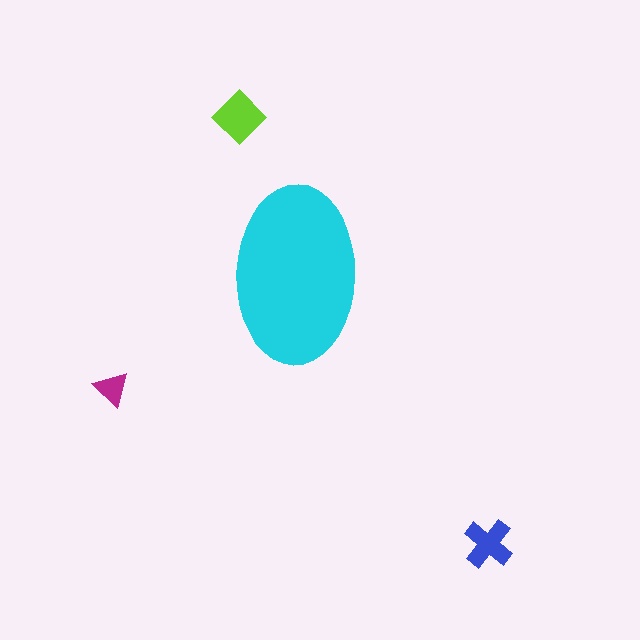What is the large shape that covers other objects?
A cyan ellipse.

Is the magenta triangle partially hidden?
No, the magenta triangle is fully visible.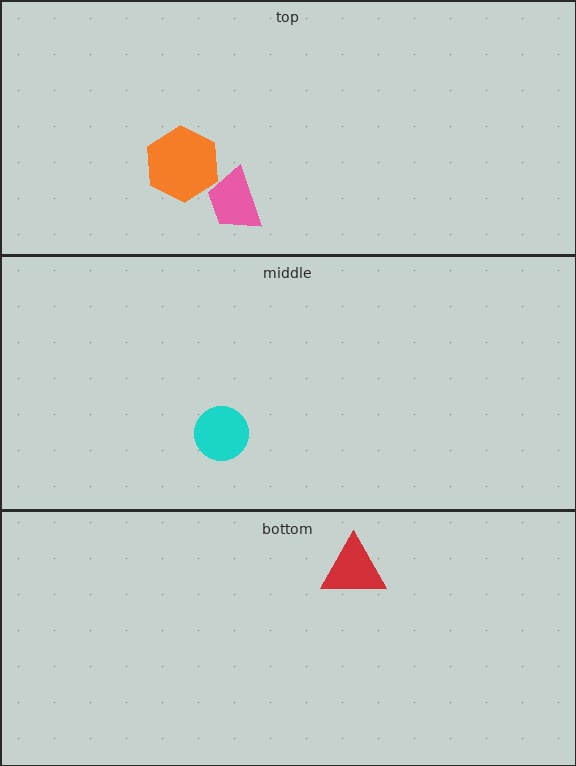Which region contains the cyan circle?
The middle region.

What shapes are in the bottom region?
The red triangle.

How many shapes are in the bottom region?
1.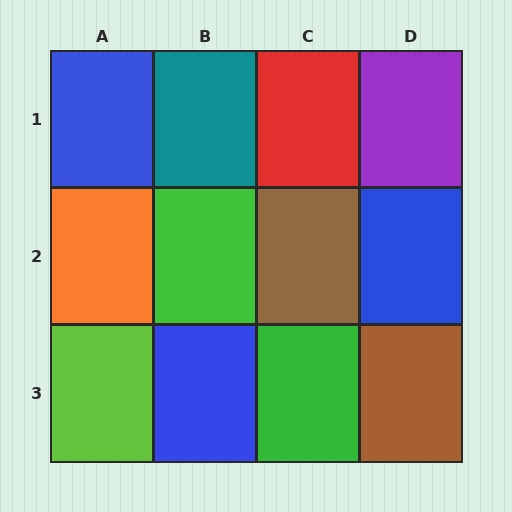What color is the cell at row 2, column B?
Green.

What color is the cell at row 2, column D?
Blue.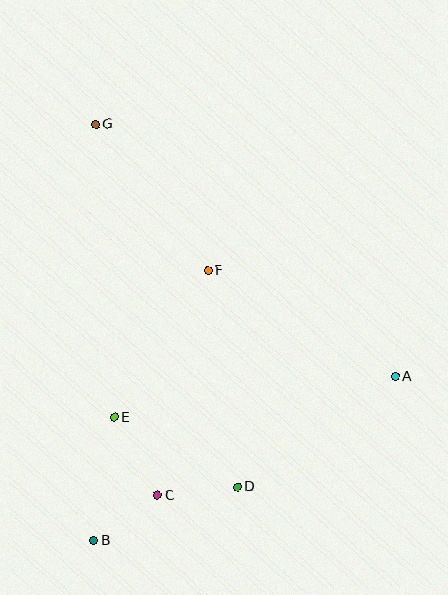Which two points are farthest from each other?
Points B and G are farthest from each other.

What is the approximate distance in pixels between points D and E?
The distance between D and E is approximately 142 pixels.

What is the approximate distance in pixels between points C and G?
The distance between C and G is approximately 376 pixels.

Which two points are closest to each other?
Points B and C are closest to each other.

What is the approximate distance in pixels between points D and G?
The distance between D and G is approximately 389 pixels.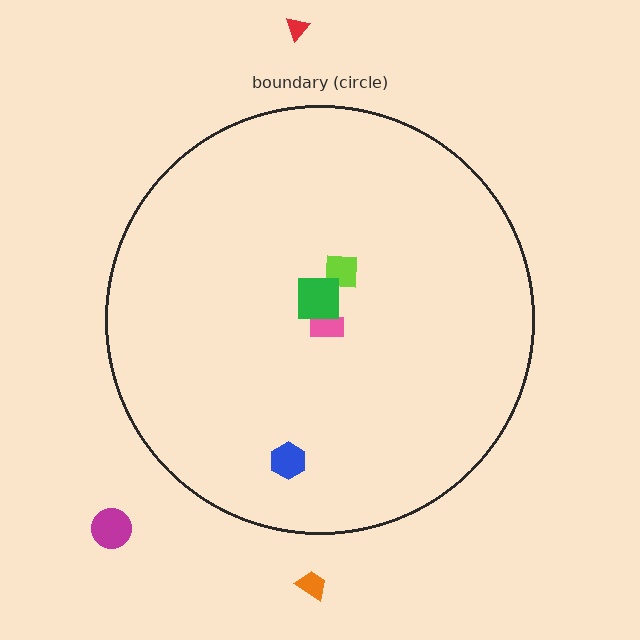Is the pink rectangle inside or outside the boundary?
Inside.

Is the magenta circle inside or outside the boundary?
Outside.